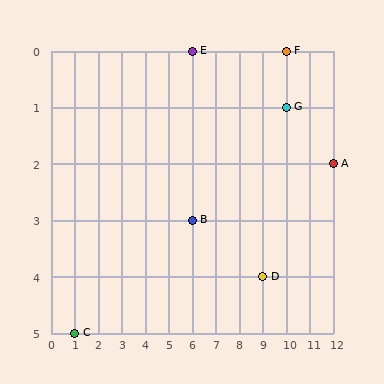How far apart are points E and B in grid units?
Points E and B are 3 rows apart.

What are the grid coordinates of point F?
Point F is at grid coordinates (10, 0).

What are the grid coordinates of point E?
Point E is at grid coordinates (6, 0).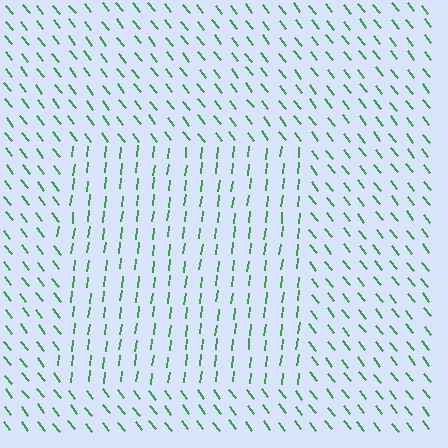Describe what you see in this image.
The image is filled with small green line segments. A rectangle region in the image has lines oriented differently from the surrounding lines, creating a visible texture boundary.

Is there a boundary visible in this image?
Yes, there is a texture boundary formed by a change in line orientation.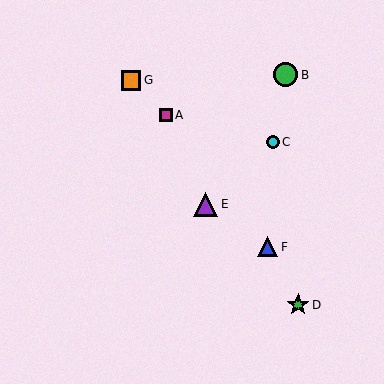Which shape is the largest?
The purple triangle (labeled E) is the largest.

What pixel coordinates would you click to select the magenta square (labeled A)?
Click at (166, 115) to select the magenta square A.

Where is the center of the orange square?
The center of the orange square is at (131, 80).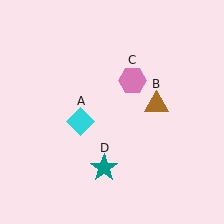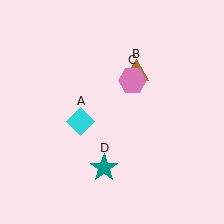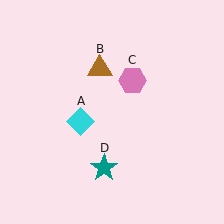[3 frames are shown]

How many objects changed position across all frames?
1 object changed position: brown triangle (object B).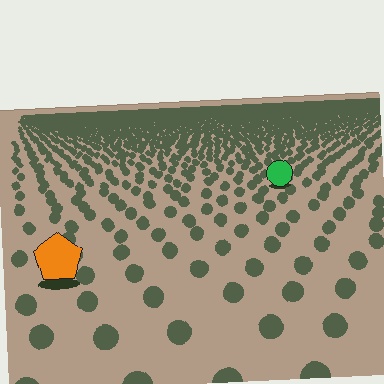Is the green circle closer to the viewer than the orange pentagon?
No. The orange pentagon is closer — you can tell from the texture gradient: the ground texture is coarser near it.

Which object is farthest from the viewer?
The green circle is farthest from the viewer. It appears smaller and the ground texture around it is denser.